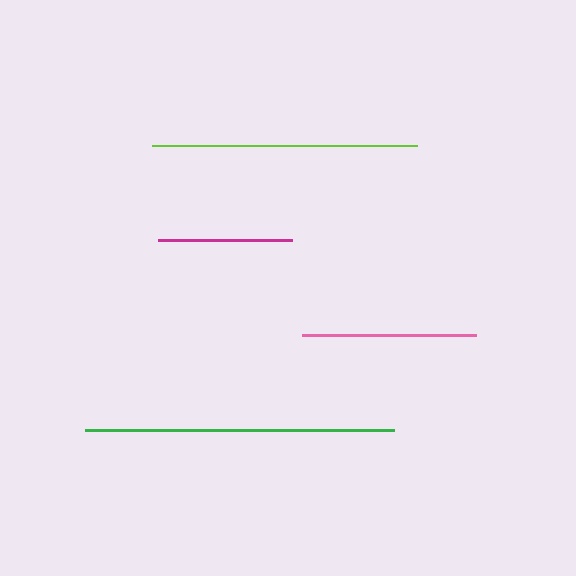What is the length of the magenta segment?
The magenta segment is approximately 133 pixels long.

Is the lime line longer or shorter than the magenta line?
The lime line is longer than the magenta line.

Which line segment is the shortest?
The magenta line is the shortest at approximately 133 pixels.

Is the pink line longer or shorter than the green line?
The green line is longer than the pink line.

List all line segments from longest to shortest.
From longest to shortest: green, lime, pink, magenta.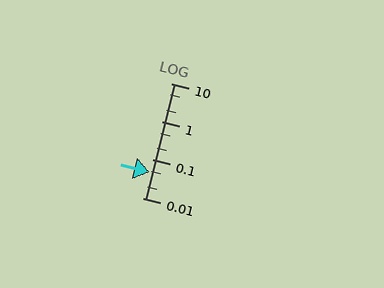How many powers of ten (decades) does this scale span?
The scale spans 3 decades, from 0.01 to 10.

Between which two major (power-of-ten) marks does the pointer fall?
The pointer is between 0.01 and 0.1.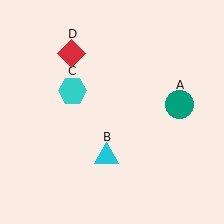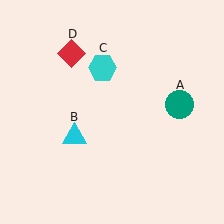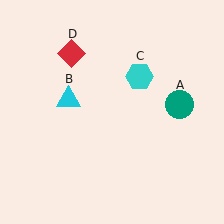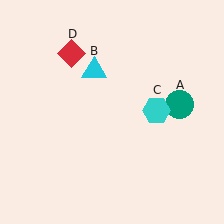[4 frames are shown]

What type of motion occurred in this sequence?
The cyan triangle (object B), cyan hexagon (object C) rotated clockwise around the center of the scene.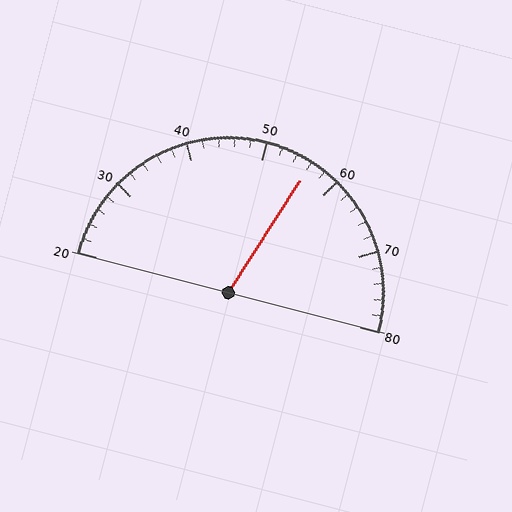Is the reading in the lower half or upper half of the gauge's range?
The reading is in the upper half of the range (20 to 80).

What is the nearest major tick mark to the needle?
The nearest major tick mark is 60.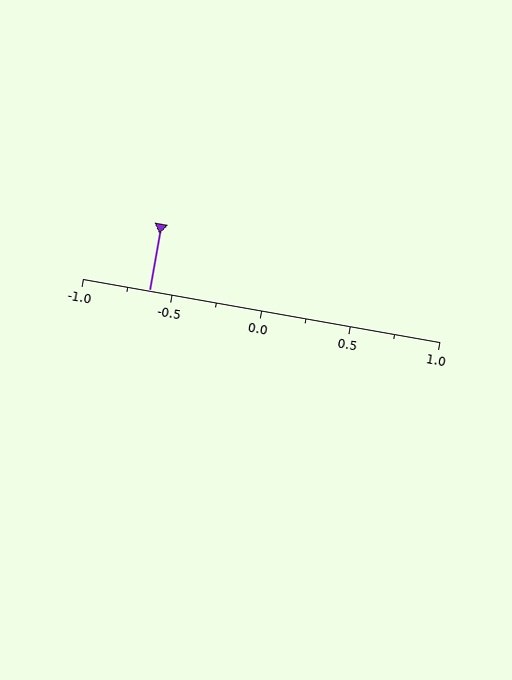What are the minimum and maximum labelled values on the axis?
The axis runs from -1.0 to 1.0.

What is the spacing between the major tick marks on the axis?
The major ticks are spaced 0.5 apart.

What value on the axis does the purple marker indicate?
The marker indicates approximately -0.62.